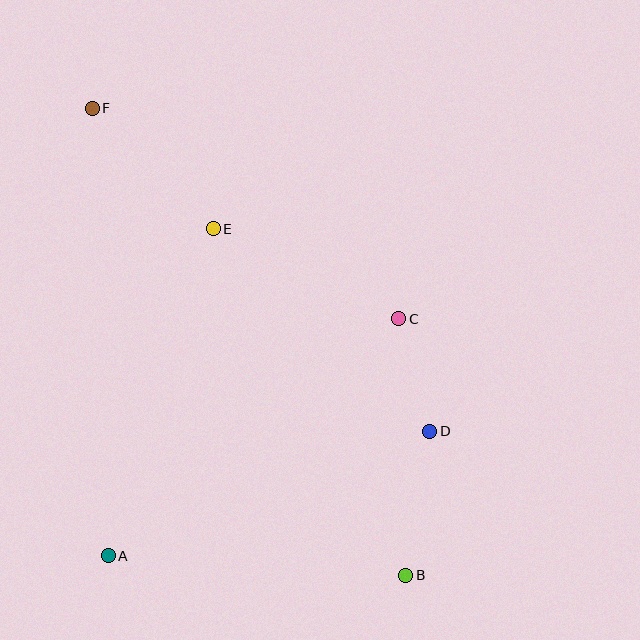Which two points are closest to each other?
Points C and D are closest to each other.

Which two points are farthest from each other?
Points B and F are farthest from each other.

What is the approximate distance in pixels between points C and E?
The distance between C and E is approximately 206 pixels.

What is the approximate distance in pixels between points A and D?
The distance between A and D is approximately 344 pixels.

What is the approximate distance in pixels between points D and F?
The distance between D and F is approximately 467 pixels.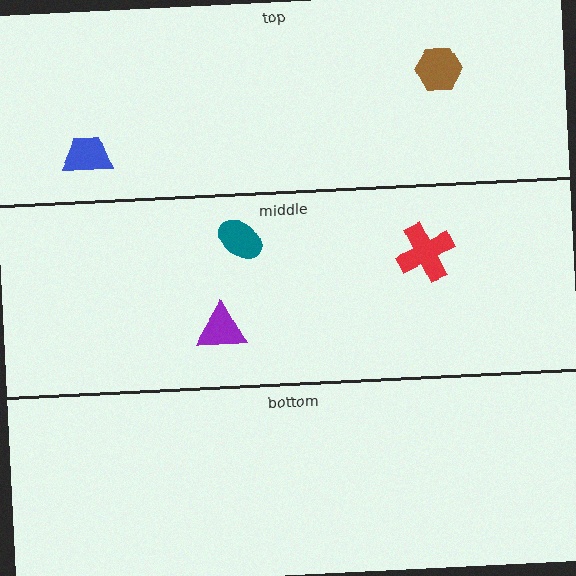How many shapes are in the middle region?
3.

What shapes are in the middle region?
The purple triangle, the teal ellipse, the red cross.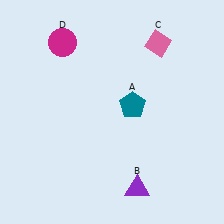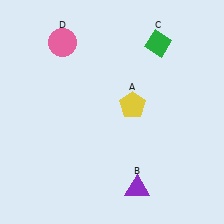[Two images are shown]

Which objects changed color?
A changed from teal to yellow. C changed from pink to green. D changed from magenta to pink.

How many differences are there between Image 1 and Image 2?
There are 3 differences between the two images.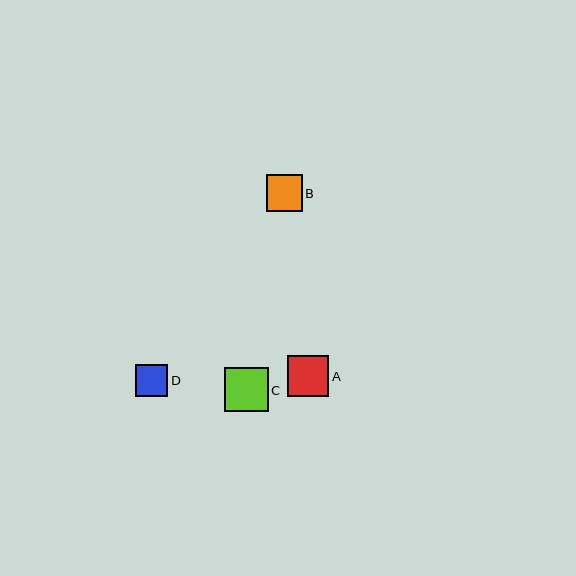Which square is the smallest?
Square D is the smallest with a size of approximately 33 pixels.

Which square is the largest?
Square C is the largest with a size of approximately 44 pixels.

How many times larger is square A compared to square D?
Square A is approximately 1.3 times the size of square D.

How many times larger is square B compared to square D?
Square B is approximately 1.1 times the size of square D.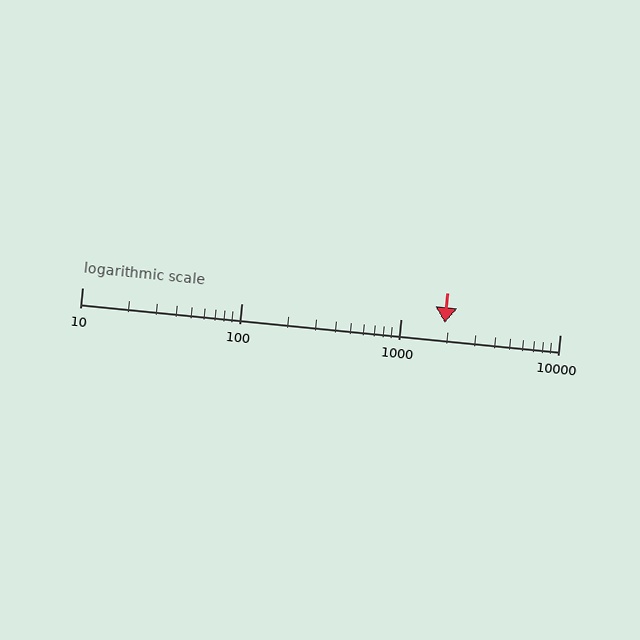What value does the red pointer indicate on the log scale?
The pointer indicates approximately 1900.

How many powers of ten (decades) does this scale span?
The scale spans 3 decades, from 10 to 10000.